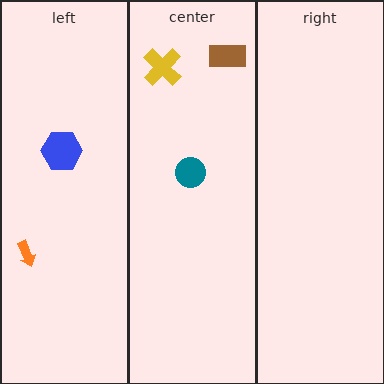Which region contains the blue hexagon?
The left region.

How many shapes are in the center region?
3.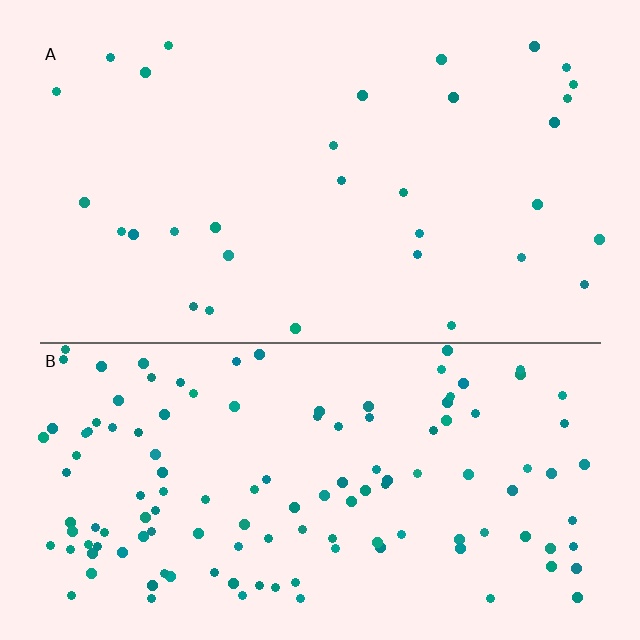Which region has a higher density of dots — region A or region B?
B (the bottom).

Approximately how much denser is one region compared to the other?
Approximately 4.1× — region B over region A.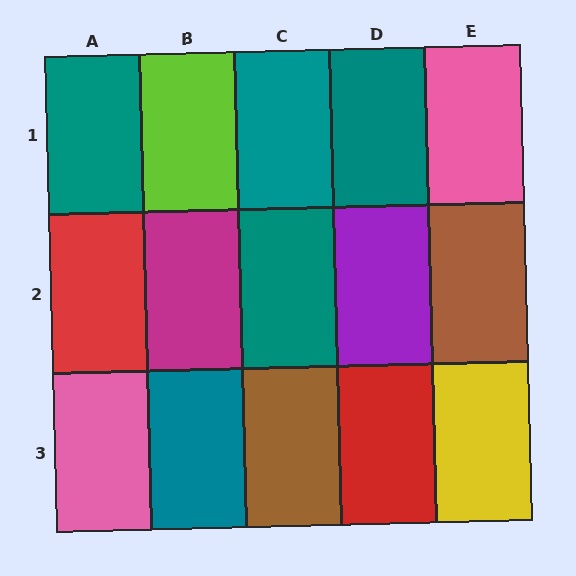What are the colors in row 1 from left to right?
Teal, lime, teal, teal, pink.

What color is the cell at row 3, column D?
Red.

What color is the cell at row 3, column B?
Teal.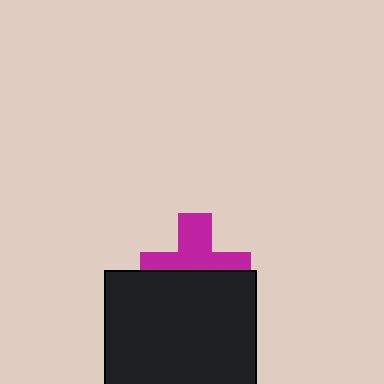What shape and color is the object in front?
The object in front is a black square.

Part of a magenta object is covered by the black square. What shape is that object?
It is a cross.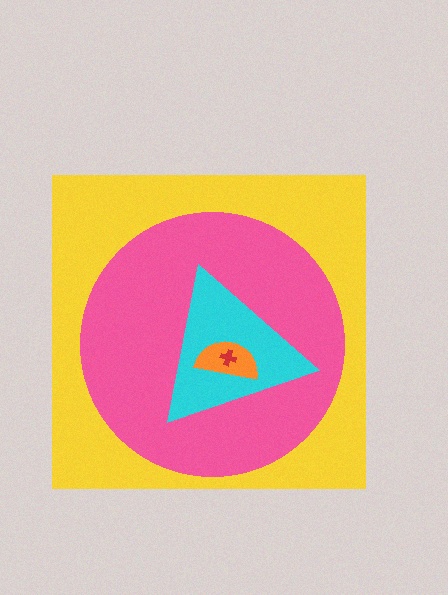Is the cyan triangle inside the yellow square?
Yes.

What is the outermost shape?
The yellow square.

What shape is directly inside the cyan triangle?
The orange semicircle.